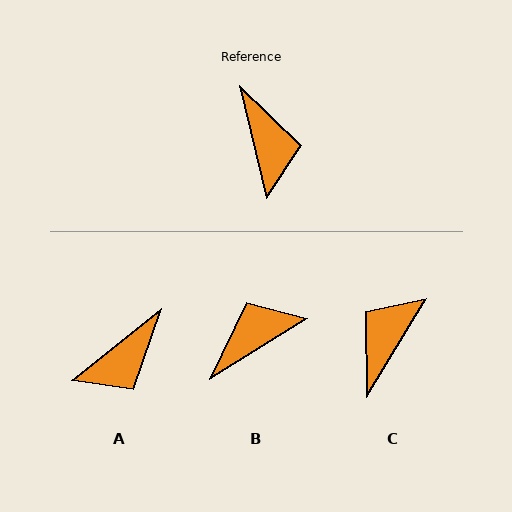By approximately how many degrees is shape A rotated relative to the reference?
Approximately 65 degrees clockwise.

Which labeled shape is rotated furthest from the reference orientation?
C, about 135 degrees away.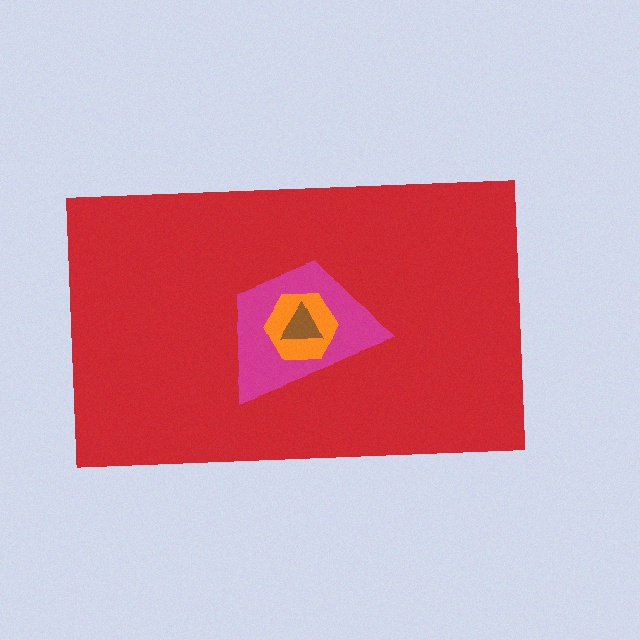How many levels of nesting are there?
4.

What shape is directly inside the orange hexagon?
The brown triangle.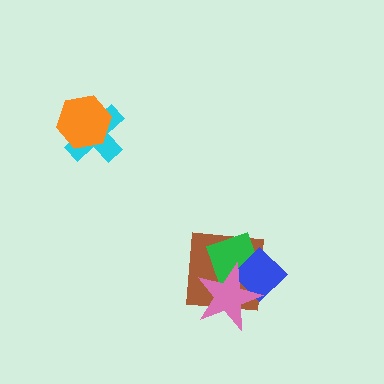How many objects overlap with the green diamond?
3 objects overlap with the green diamond.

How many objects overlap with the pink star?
3 objects overlap with the pink star.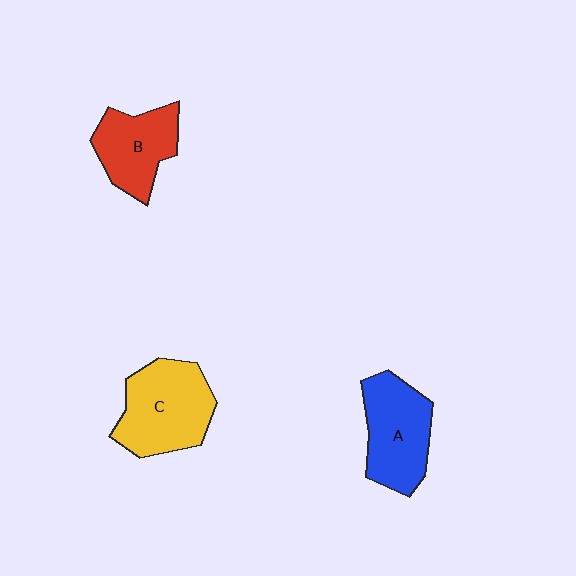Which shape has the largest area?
Shape C (yellow).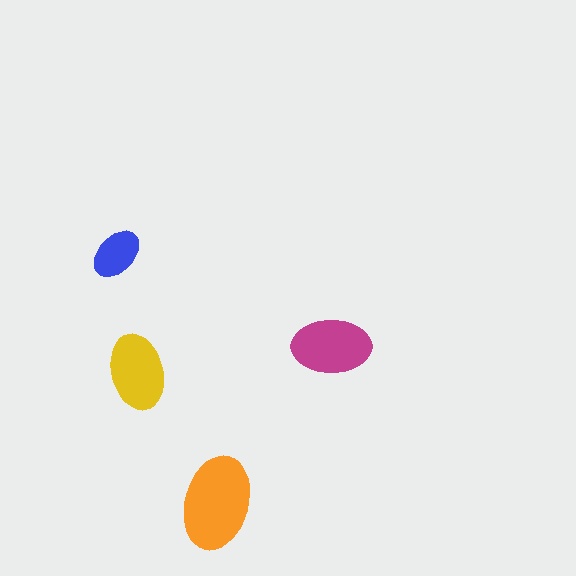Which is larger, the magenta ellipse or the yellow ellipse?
The magenta one.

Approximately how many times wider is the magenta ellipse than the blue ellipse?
About 1.5 times wider.